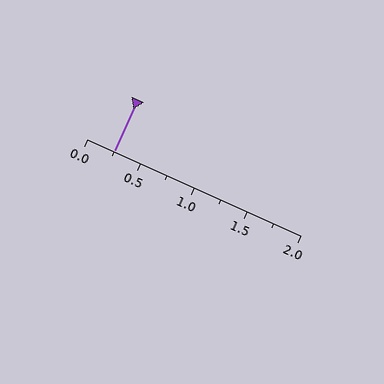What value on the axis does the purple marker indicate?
The marker indicates approximately 0.25.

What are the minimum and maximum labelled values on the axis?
The axis runs from 0.0 to 2.0.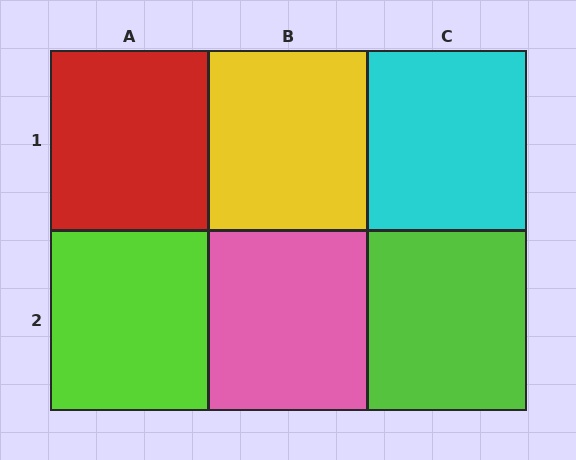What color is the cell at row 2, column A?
Lime.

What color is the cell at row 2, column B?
Pink.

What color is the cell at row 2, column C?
Lime.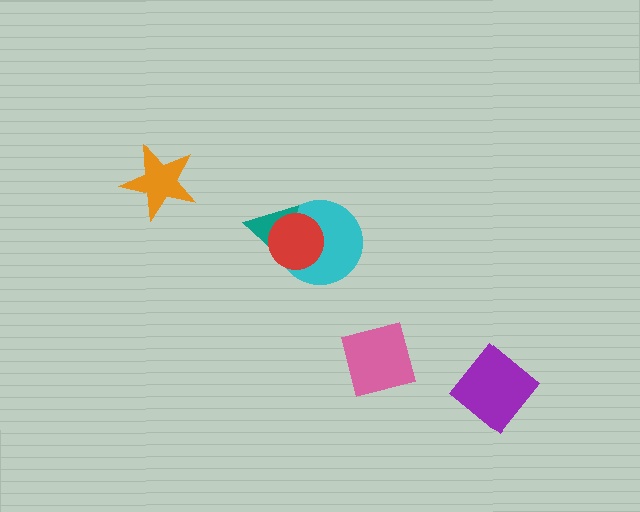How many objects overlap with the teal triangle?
2 objects overlap with the teal triangle.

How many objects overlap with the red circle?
2 objects overlap with the red circle.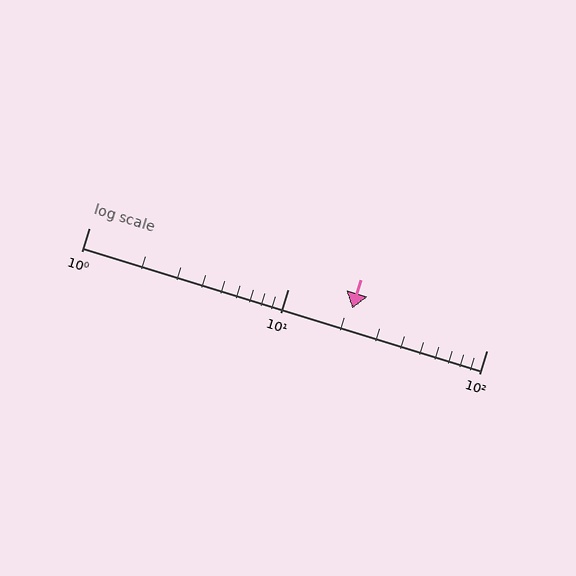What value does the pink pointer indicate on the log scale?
The pointer indicates approximately 21.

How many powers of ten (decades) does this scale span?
The scale spans 2 decades, from 1 to 100.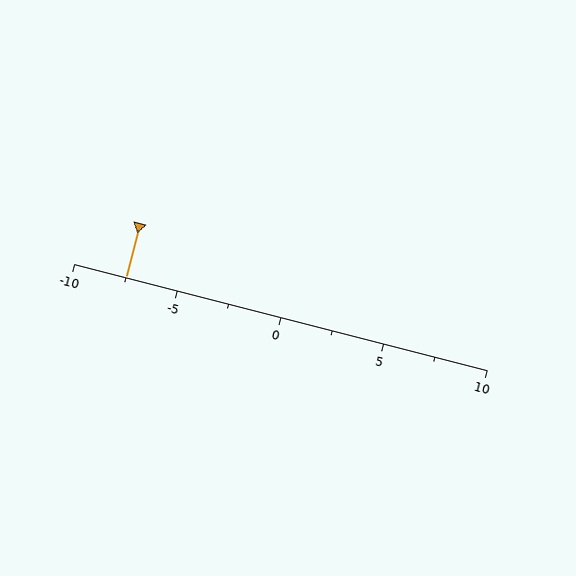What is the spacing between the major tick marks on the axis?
The major ticks are spaced 5 apart.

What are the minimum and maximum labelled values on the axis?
The axis runs from -10 to 10.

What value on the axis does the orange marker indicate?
The marker indicates approximately -7.5.